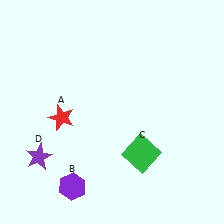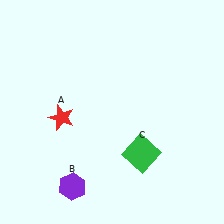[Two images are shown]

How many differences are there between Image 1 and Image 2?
There is 1 difference between the two images.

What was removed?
The purple star (D) was removed in Image 2.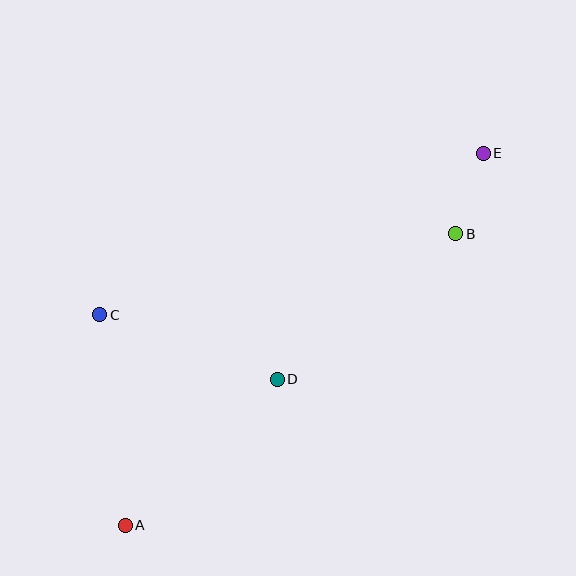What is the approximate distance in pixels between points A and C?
The distance between A and C is approximately 212 pixels.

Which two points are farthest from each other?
Points A and E are farthest from each other.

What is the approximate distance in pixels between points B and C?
The distance between B and C is approximately 365 pixels.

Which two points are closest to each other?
Points B and E are closest to each other.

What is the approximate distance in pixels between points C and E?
The distance between C and E is approximately 416 pixels.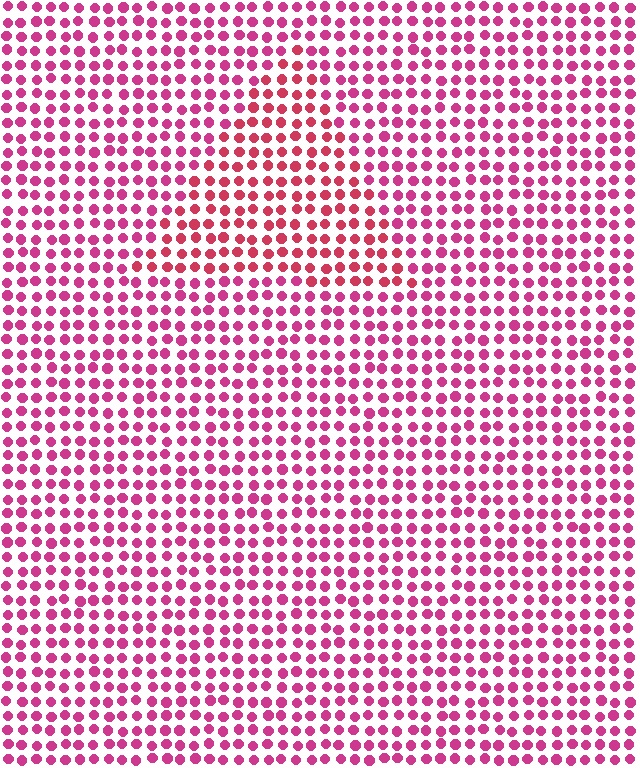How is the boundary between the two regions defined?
The boundary is defined purely by a slight shift in hue (about 21 degrees). Spacing, size, and orientation are identical on both sides.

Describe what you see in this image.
The image is filled with small magenta elements in a uniform arrangement. A triangle-shaped region is visible where the elements are tinted to a slightly different hue, forming a subtle color boundary.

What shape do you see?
I see a triangle.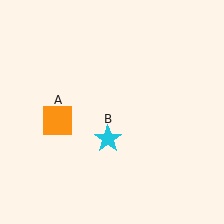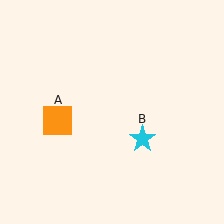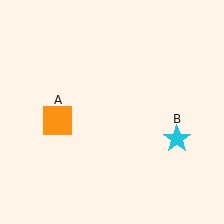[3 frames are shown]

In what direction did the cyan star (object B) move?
The cyan star (object B) moved right.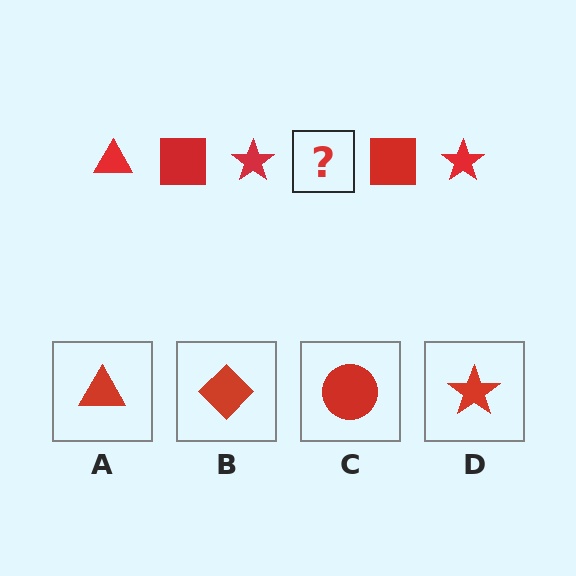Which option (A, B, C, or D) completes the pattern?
A.